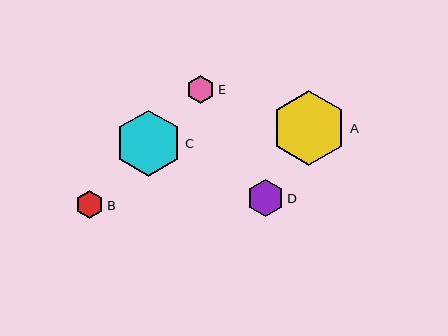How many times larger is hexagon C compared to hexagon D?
Hexagon C is approximately 1.8 times the size of hexagon D.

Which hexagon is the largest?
Hexagon A is the largest with a size of approximately 75 pixels.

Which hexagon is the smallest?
Hexagon E is the smallest with a size of approximately 28 pixels.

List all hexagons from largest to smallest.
From largest to smallest: A, C, D, B, E.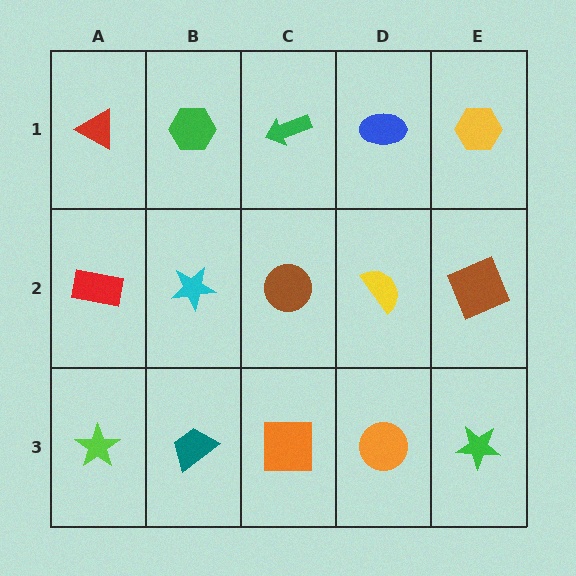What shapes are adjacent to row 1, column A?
A red rectangle (row 2, column A), a green hexagon (row 1, column B).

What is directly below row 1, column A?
A red rectangle.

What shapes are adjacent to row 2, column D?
A blue ellipse (row 1, column D), an orange circle (row 3, column D), a brown circle (row 2, column C), a brown square (row 2, column E).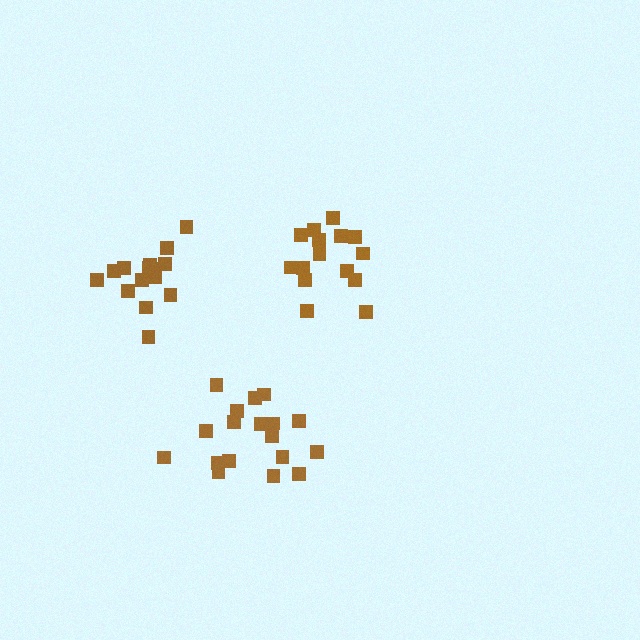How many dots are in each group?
Group 1: 15 dots, Group 2: 15 dots, Group 3: 18 dots (48 total).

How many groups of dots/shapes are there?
There are 3 groups.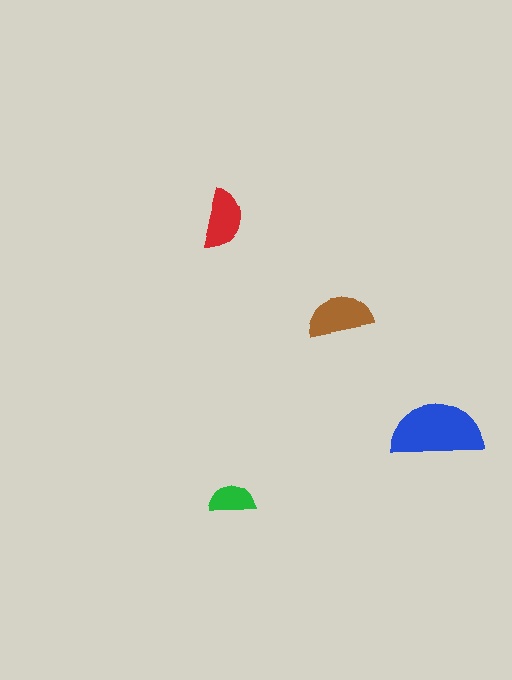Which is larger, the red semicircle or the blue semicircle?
The blue one.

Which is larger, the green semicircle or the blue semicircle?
The blue one.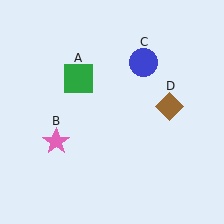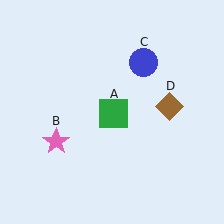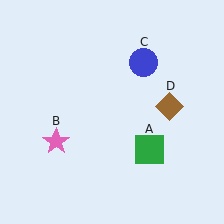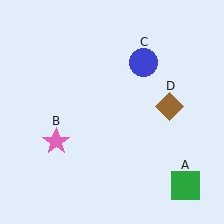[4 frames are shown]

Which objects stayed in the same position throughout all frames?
Pink star (object B) and blue circle (object C) and brown diamond (object D) remained stationary.